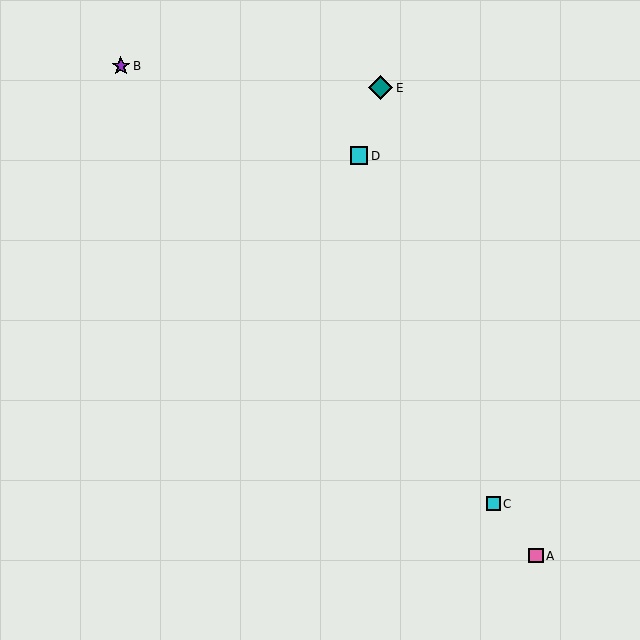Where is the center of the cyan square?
The center of the cyan square is at (493, 504).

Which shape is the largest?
The teal diamond (labeled E) is the largest.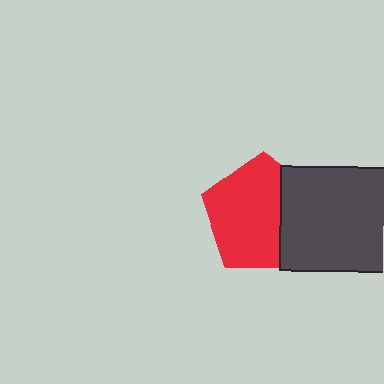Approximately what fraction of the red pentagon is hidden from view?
Roughly 31% of the red pentagon is hidden behind the dark gray rectangle.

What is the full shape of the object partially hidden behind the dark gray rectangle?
The partially hidden object is a red pentagon.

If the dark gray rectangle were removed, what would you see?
You would see the complete red pentagon.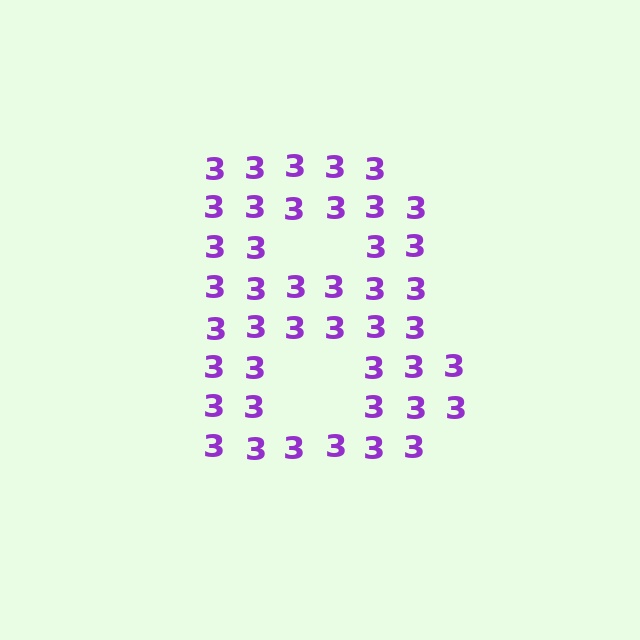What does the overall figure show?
The overall figure shows the letter B.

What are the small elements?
The small elements are digit 3's.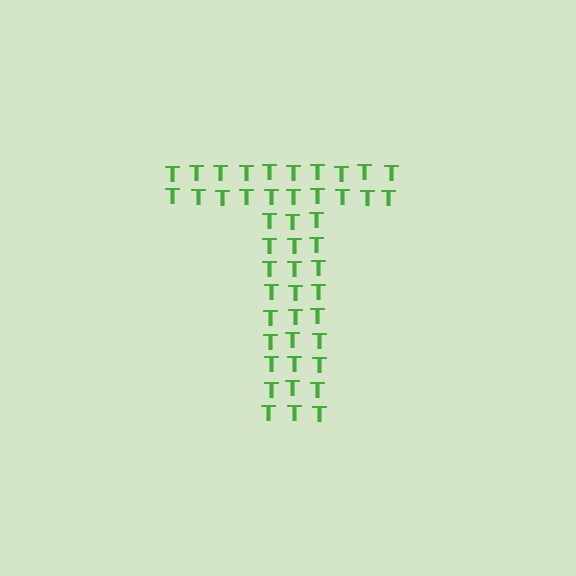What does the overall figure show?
The overall figure shows the letter T.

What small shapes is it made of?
It is made of small letter T's.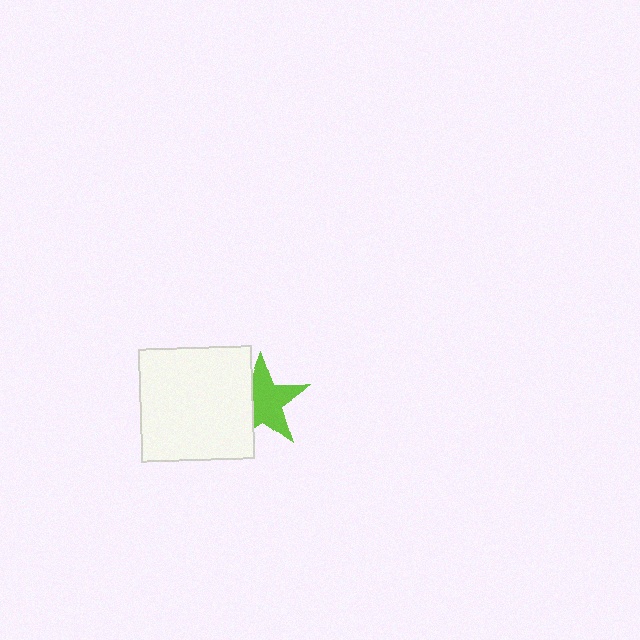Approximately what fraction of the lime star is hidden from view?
Roughly 34% of the lime star is hidden behind the white square.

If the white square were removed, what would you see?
You would see the complete lime star.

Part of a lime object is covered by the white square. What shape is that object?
It is a star.